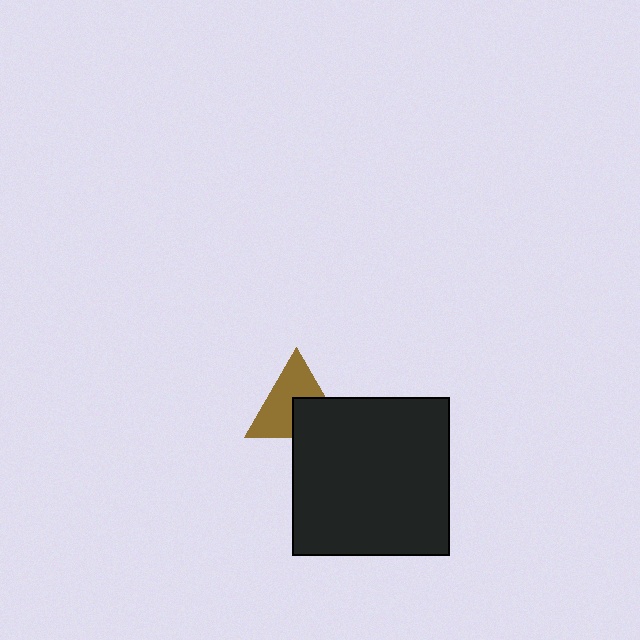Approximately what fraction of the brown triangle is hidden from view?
Roughly 38% of the brown triangle is hidden behind the black square.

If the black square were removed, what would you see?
You would see the complete brown triangle.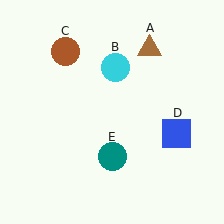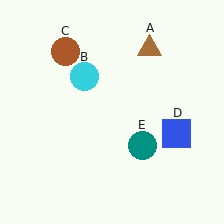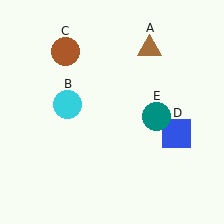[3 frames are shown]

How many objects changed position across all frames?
2 objects changed position: cyan circle (object B), teal circle (object E).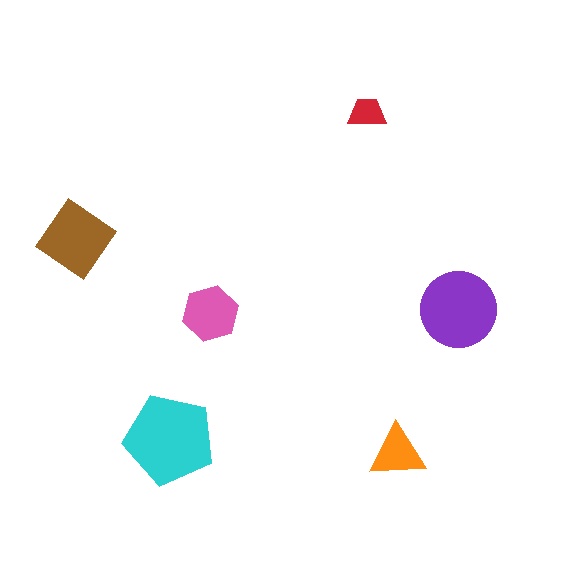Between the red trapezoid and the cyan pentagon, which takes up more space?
The cyan pentagon.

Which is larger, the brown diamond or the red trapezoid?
The brown diamond.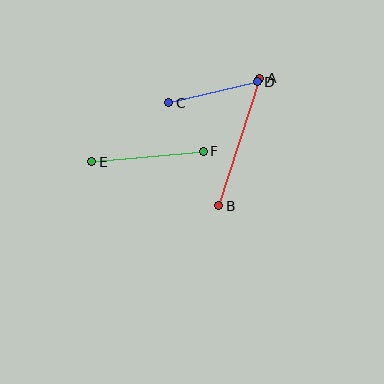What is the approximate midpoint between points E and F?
The midpoint is at approximately (148, 157) pixels.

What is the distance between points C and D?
The distance is approximately 91 pixels.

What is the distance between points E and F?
The distance is approximately 112 pixels.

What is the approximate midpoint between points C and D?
The midpoint is at approximately (213, 92) pixels.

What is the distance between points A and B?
The distance is approximately 134 pixels.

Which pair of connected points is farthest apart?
Points A and B are farthest apart.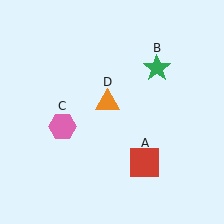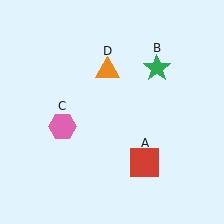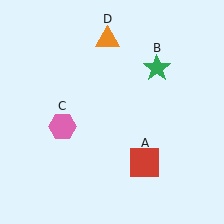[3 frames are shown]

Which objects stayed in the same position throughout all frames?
Red square (object A) and green star (object B) and pink hexagon (object C) remained stationary.